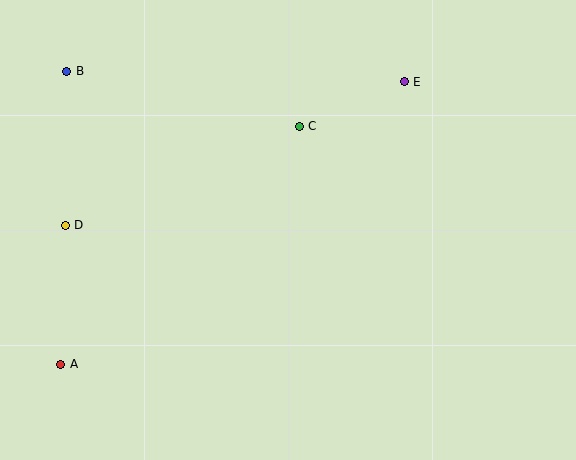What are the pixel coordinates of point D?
Point D is at (65, 225).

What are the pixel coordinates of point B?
Point B is at (67, 71).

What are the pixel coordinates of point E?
Point E is at (404, 82).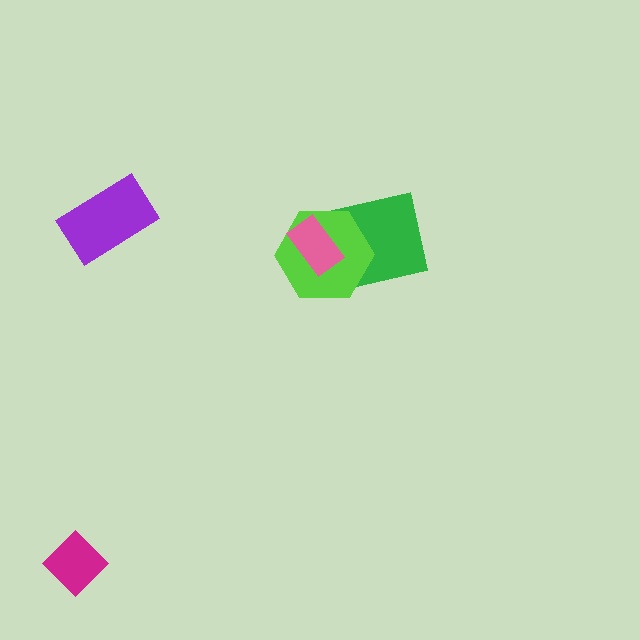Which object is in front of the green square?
The lime hexagon is in front of the green square.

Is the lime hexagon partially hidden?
Yes, it is partially covered by another shape.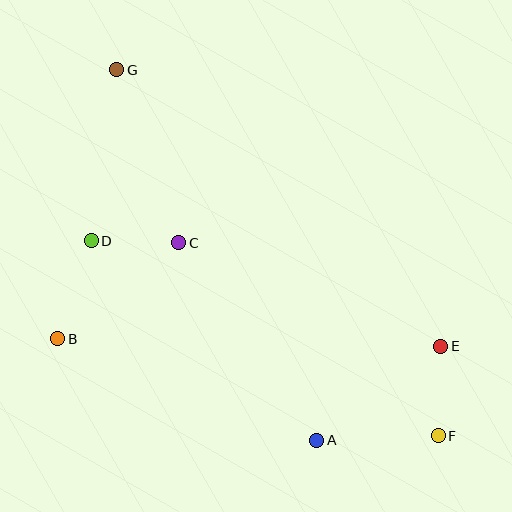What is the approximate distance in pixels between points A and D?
The distance between A and D is approximately 301 pixels.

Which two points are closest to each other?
Points C and D are closest to each other.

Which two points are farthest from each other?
Points F and G are farthest from each other.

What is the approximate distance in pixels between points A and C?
The distance between A and C is approximately 241 pixels.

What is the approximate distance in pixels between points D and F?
The distance between D and F is approximately 398 pixels.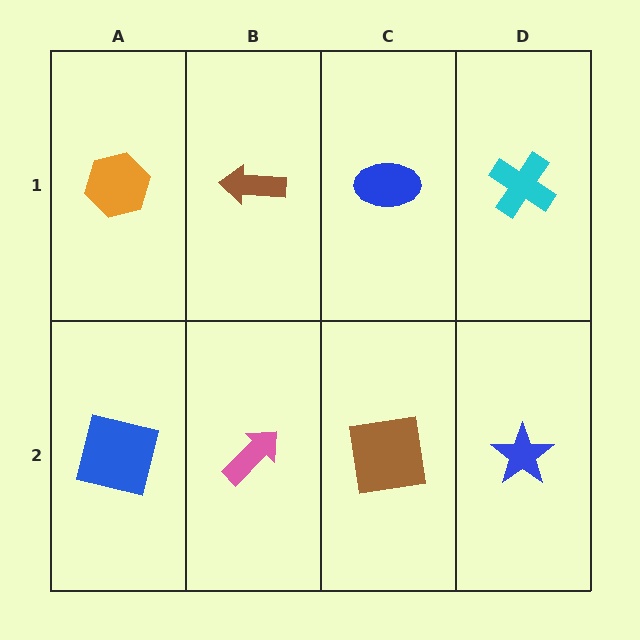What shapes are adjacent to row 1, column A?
A blue square (row 2, column A), a brown arrow (row 1, column B).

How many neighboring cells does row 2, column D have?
2.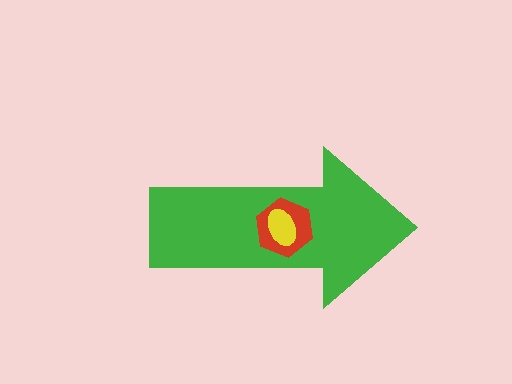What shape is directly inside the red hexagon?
The yellow ellipse.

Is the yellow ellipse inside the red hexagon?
Yes.